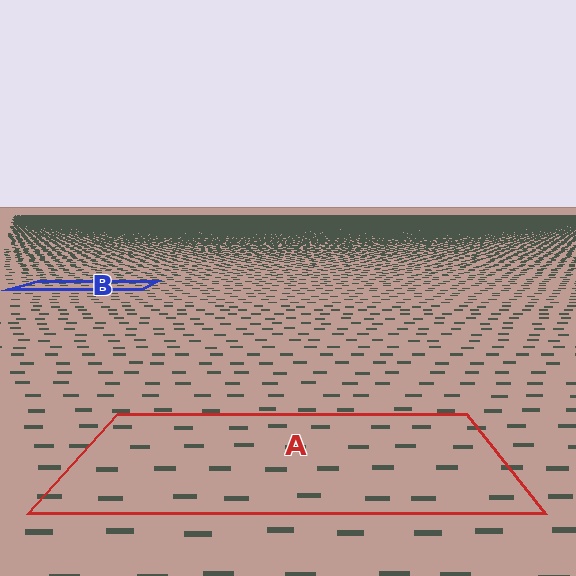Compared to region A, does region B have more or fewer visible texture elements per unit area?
Region B has more texture elements per unit area — they are packed more densely because it is farther away.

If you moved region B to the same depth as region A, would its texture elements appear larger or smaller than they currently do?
They would appear larger. At a closer depth, the same texture elements are projected at a bigger on-screen size.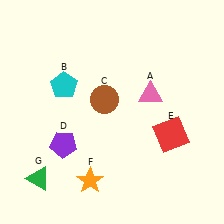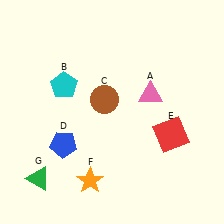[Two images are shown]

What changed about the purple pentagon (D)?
In Image 1, D is purple. In Image 2, it changed to blue.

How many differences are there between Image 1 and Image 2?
There is 1 difference between the two images.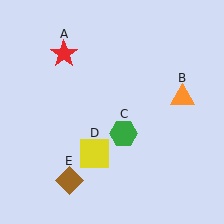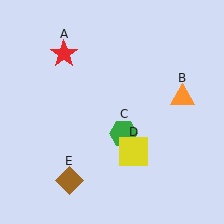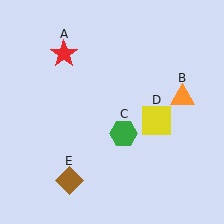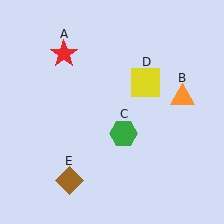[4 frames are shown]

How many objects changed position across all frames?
1 object changed position: yellow square (object D).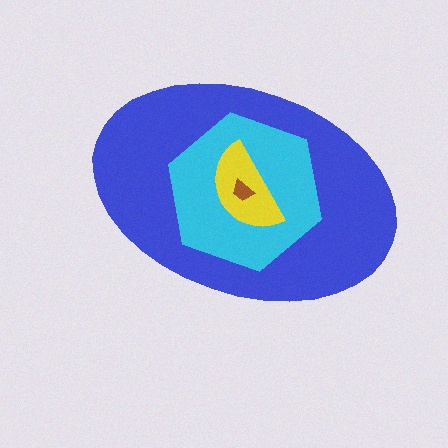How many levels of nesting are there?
4.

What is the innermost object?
The brown trapezoid.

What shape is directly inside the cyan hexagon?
The yellow semicircle.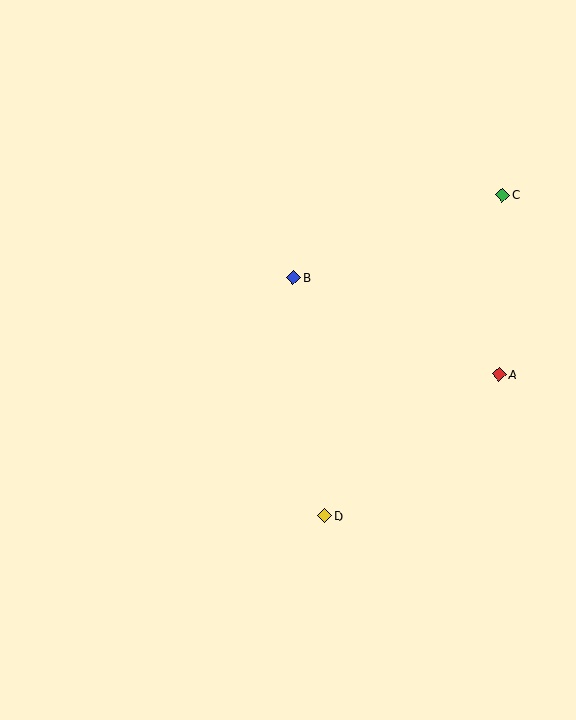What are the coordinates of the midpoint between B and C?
The midpoint between B and C is at (398, 236).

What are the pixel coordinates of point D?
Point D is at (325, 515).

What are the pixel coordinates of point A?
Point A is at (499, 374).